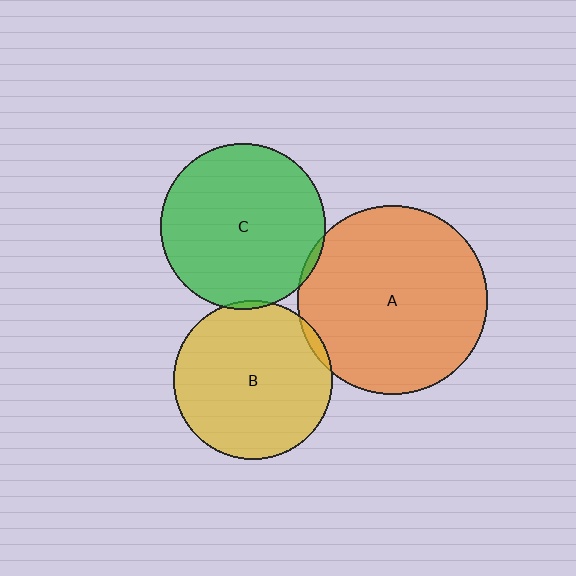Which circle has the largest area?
Circle A (orange).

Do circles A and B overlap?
Yes.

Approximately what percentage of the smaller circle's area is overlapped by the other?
Approximately 5%.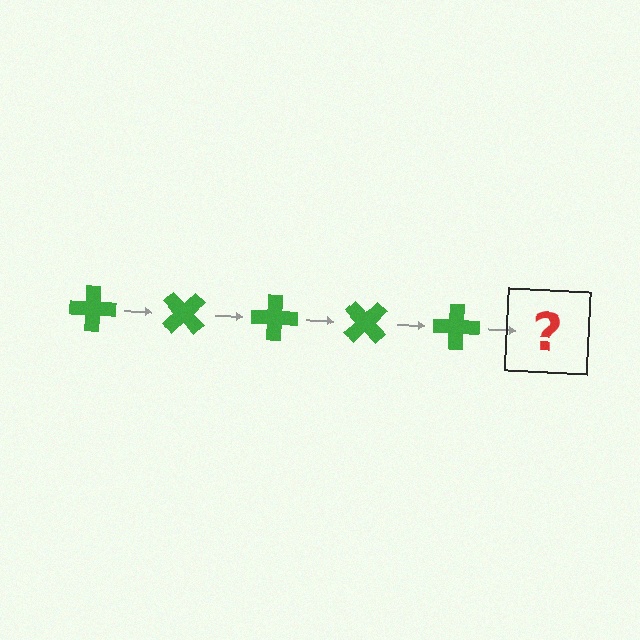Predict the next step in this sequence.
The next step is a green cross rotated 225 degrees.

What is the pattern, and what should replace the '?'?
The pattern is that the cross rotates 45 degrees each step. The '?' should be a green cross rotated 225 degrees.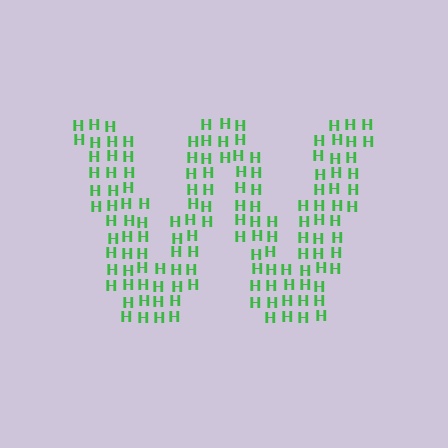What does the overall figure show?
The overall figure shows the letter W.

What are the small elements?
The small elements are letter H's.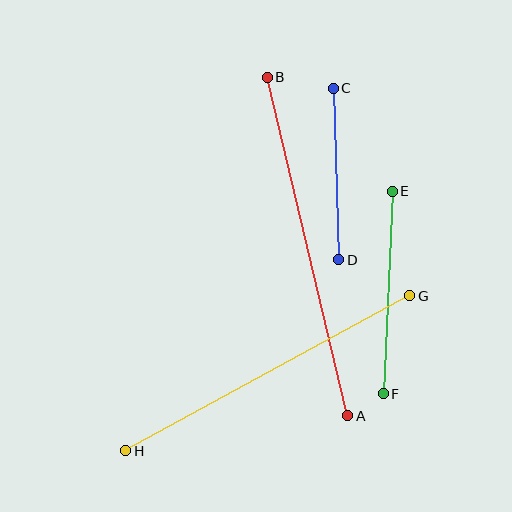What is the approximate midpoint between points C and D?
The midpoint is at approximately (336, 174) pixels.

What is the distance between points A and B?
The distance is approximately 348 pixels.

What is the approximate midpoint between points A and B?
The midpoint is at approximately (307, 247) pixels.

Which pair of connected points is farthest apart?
Points A and B are farthest apart.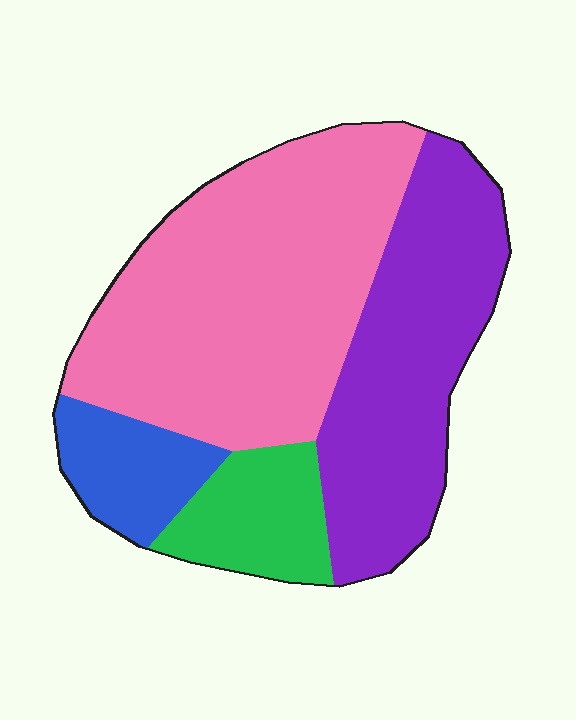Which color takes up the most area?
Pink, at roughly 45%.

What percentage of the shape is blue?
Blue takes up about one tenth (1/10) of the shape.